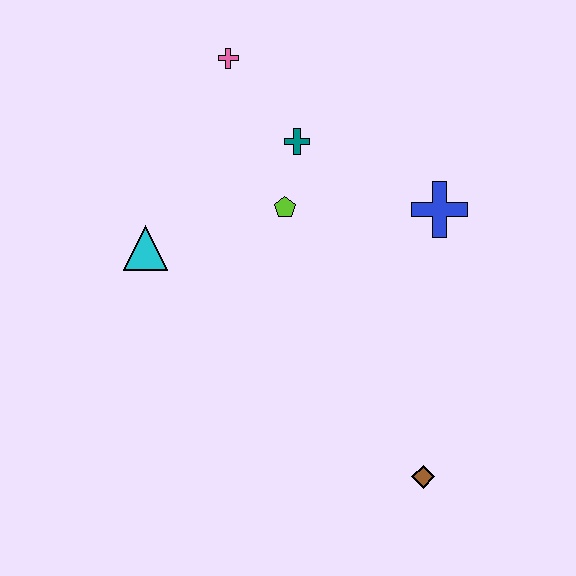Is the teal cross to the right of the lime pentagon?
Yes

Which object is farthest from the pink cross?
The brown diamond is farthest from the pink cross.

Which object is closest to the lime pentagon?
The teal cross is closest to the lime pentagon.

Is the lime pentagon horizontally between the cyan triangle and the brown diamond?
Yes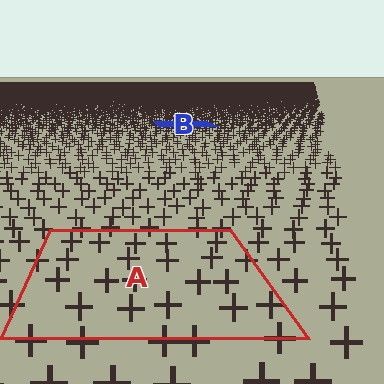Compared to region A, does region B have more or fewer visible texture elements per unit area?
Region B has more texture elements per unit area — they are packed more densely because it is farther away.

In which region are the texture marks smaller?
The texture marks are smaller in region B, because it is farther away.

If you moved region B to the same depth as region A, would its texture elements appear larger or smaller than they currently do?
They would appear larger. At a closer depth, the same texture elements are projected at a bigger on-screen size.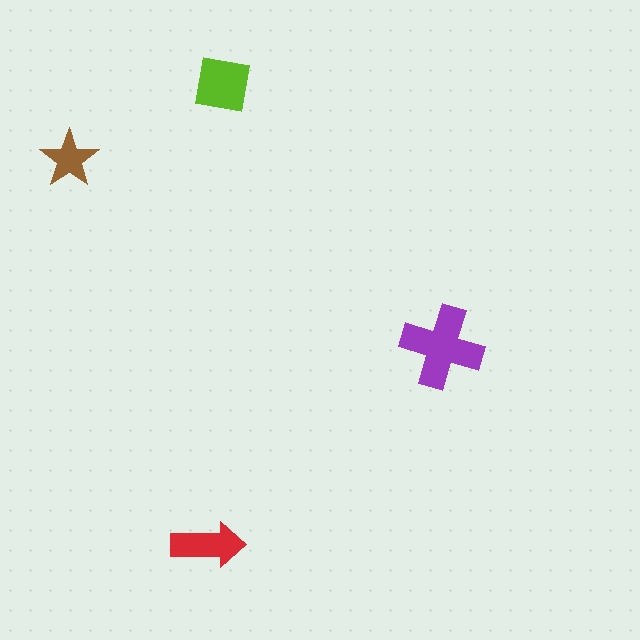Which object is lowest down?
The red arrow is bottommost.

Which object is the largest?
The purple cross.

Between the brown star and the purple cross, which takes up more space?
The purple cross.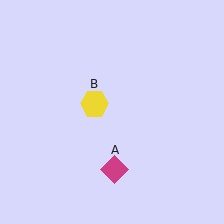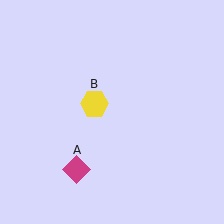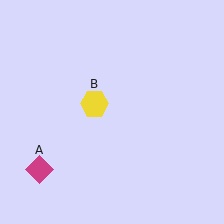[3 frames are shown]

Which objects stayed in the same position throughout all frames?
Yellow hexagon (object B) remained stationary.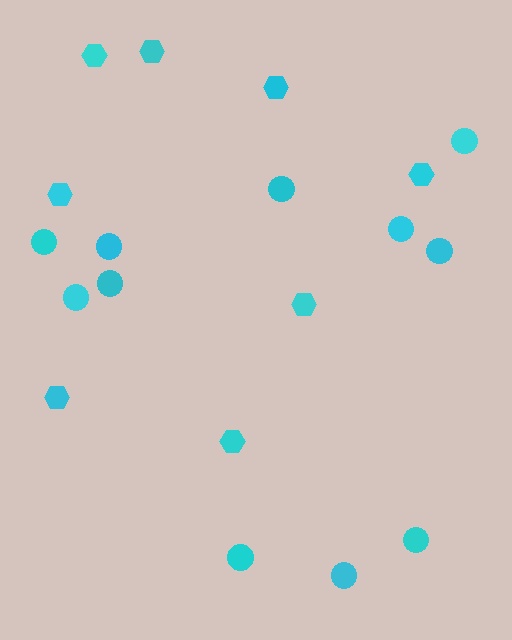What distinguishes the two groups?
There are 2 groups: one group of circles (11) and one group of hexagons (8).